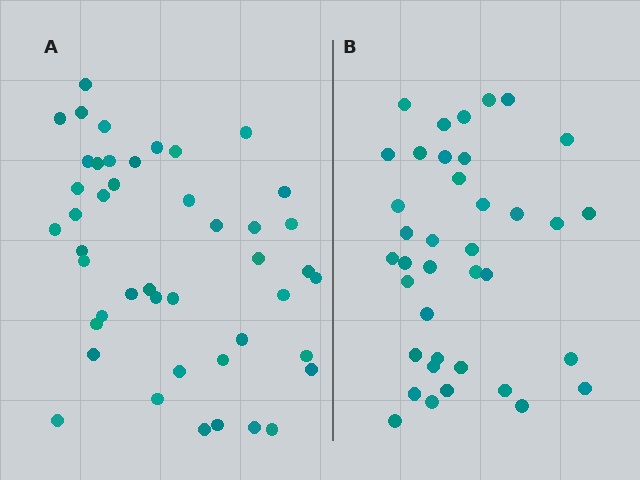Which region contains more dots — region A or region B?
Region A (the left region) has more dots.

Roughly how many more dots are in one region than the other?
Region A has roughly 8 or so more dots than region B.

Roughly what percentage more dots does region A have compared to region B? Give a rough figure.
About 20% more.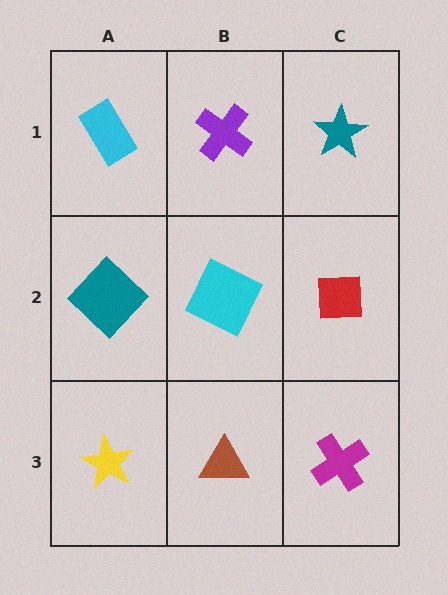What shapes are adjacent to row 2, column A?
A cyan rectangle (row 1, column A), a yellow star (row 3, column A), a cyan square (row 2, column B).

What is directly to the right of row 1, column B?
A teal star.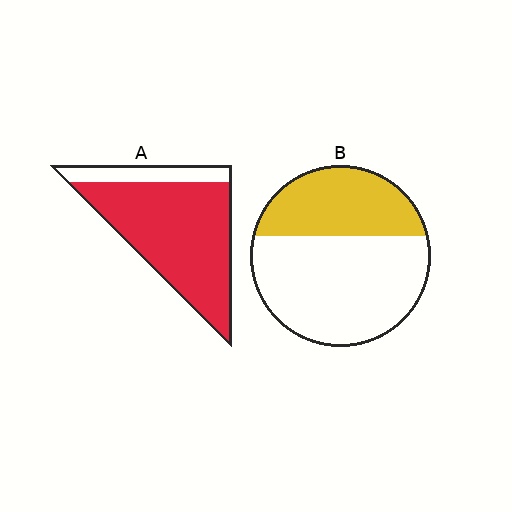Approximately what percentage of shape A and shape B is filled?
A is approximately 80% and B is approximately 35%.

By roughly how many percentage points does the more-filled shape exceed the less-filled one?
By roughly 45 percentage points (A over B).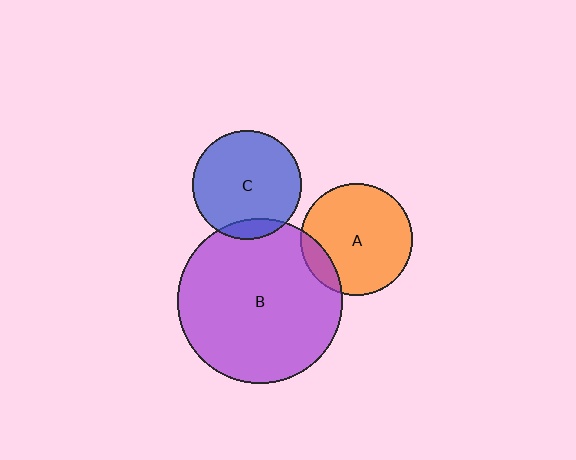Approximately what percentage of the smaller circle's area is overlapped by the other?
Approximately 10%.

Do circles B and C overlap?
Yes.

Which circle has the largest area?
Circle B (purple).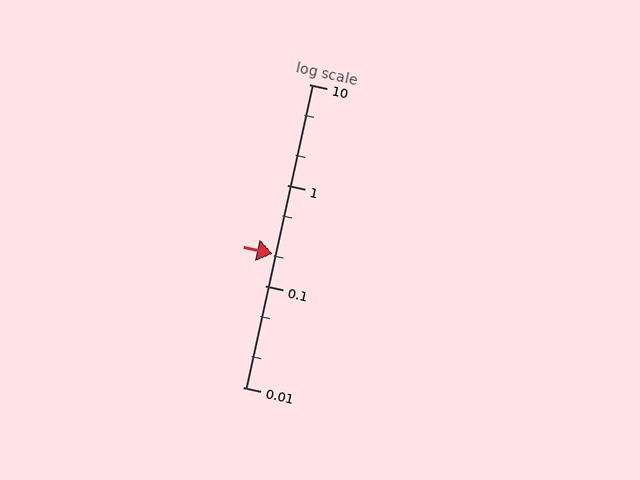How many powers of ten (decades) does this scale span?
The scale spans 3 decades, from 0.01 to 10.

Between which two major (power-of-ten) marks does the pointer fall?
The pointer is between 0.1 and 1.